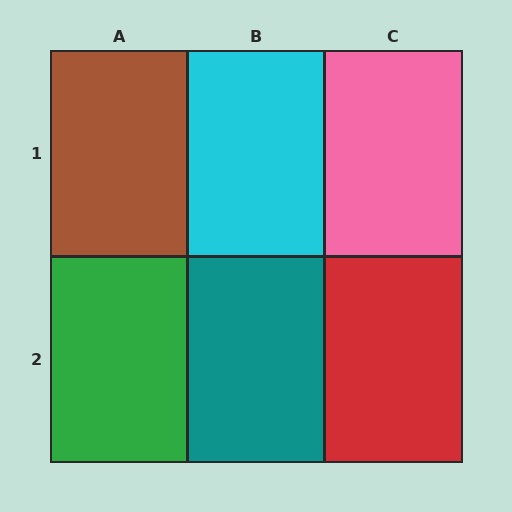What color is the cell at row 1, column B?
Cyan.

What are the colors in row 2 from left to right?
Green, teal, red.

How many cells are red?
1 cell is red.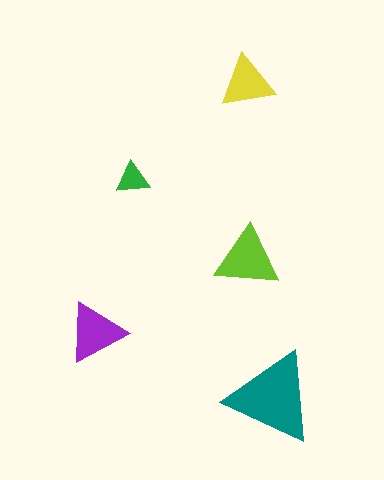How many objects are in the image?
There are 5 objects in the image.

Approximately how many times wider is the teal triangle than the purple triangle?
About 1.5 times wider.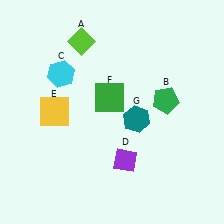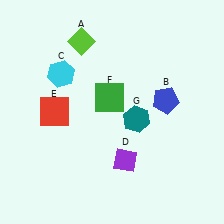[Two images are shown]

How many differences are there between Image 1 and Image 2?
There are 2 differences between the two images.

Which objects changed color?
B changed from green to blue. E changed from yellow to red.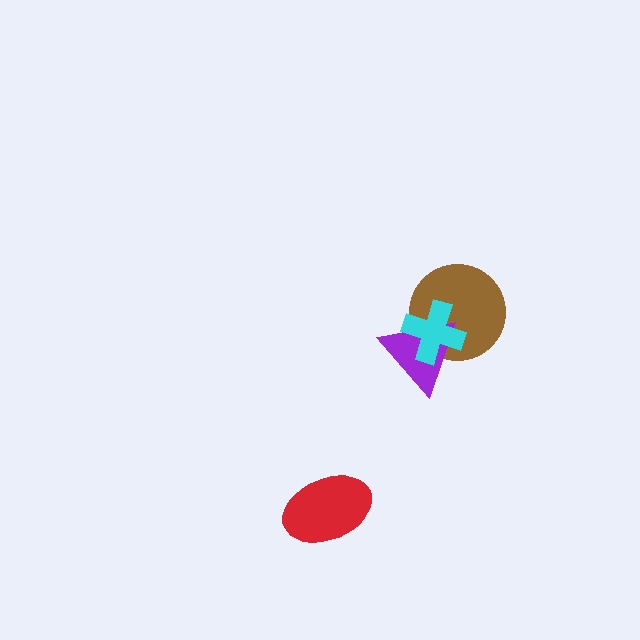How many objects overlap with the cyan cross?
2 objects overlap with the cyan cross.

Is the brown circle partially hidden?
Yes, it is partially covered by another shape.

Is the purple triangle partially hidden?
Yes, it is partially covered by another shape.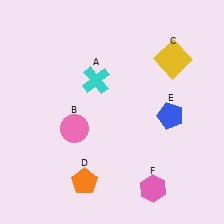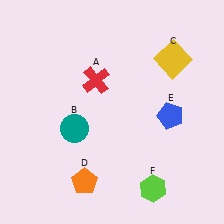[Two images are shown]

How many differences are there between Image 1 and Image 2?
There are 3 differences between the two images.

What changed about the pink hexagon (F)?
In Image 1, F is pink. In Image 2, it changed to lime.